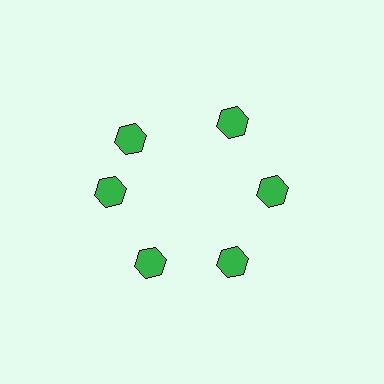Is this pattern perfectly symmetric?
No. The 6 green hexagons are arranged in a ring, but one element near the 11 o'clock position is rotated out of alignment along the ring, breaking the 6-fold rotational symmetry.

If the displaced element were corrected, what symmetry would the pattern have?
It would have 6-fold rotational symmetry — the pattern would map onto itself every 60 degrees.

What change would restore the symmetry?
The symmetry would be restored by rotating it back into even spacing with its neighbors so that all 6 hexagons sit at equal angles and equal distance from the center.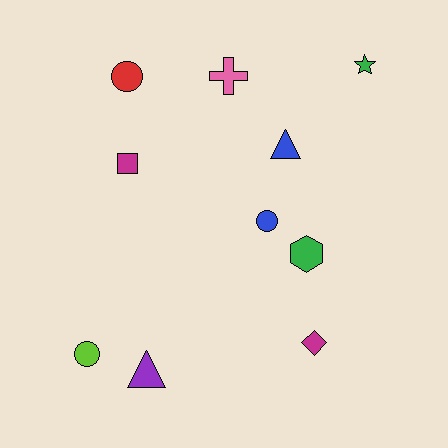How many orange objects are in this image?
There are no orange objects.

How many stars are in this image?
There is 1 star.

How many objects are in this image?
There are 10 objects.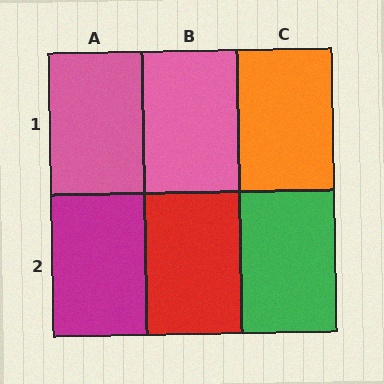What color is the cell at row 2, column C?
Green.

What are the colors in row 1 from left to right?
Pink, pink, orange.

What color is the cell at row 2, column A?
Magenta.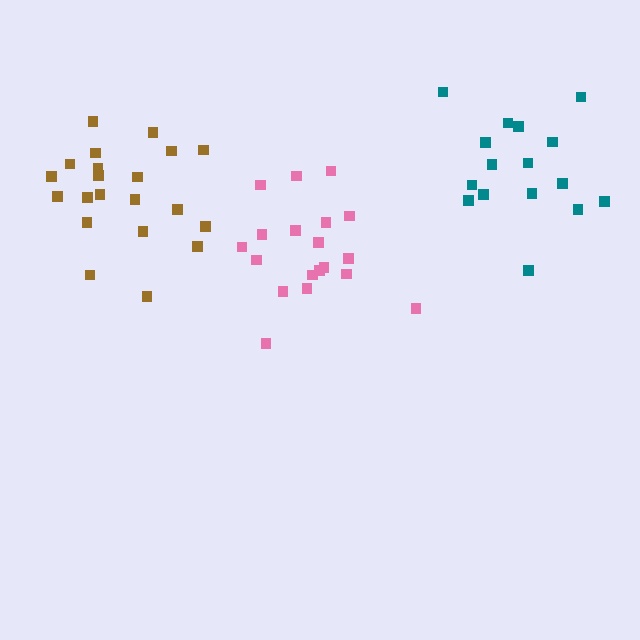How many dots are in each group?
Group 1: 19 dots, Group 2: 21 dots, Group 3: 16 dots (56 total).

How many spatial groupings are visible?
There are 3 spatial groupings.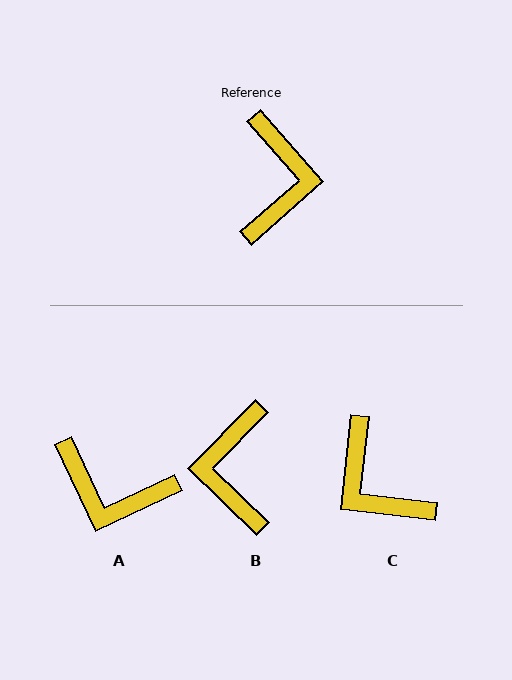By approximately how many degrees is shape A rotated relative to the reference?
Approximately 106 degrees clockwise.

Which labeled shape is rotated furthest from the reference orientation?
B, about 176 degrees away.